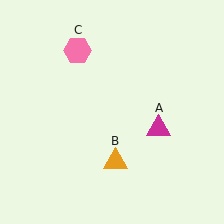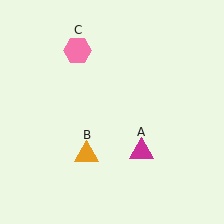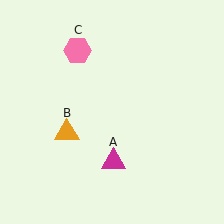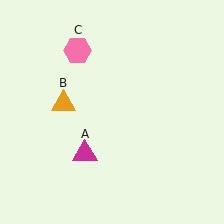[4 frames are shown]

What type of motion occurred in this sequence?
The magenta triangle (object A), orange triangle (object B) rotated clockwise around the center of the scene.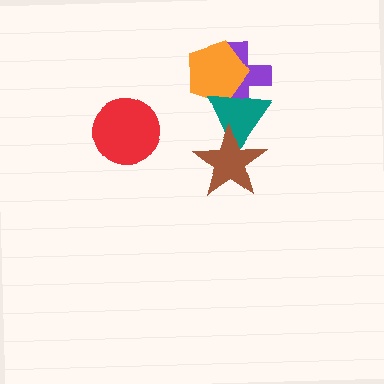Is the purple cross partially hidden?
Yes, it is partially covered by another shape.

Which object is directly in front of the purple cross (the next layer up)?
The orange pentagon is directly in front of the purple cross.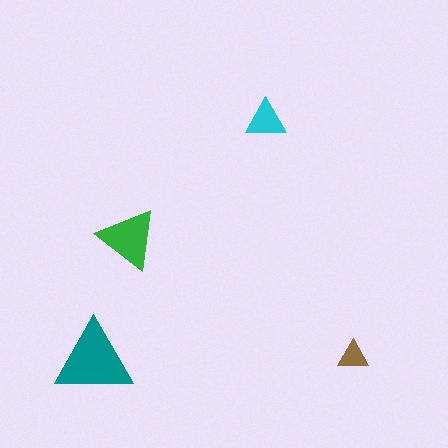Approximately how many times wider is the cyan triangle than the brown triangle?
About 1.5 times wider.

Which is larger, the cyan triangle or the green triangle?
The green one.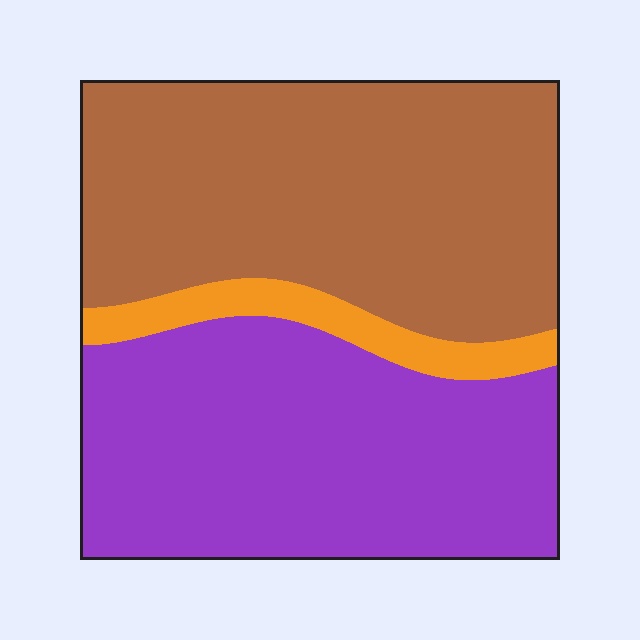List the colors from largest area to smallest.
From largest to smallest: brown, purple, orange.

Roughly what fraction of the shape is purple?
Purple covers roughly 45% of the shape.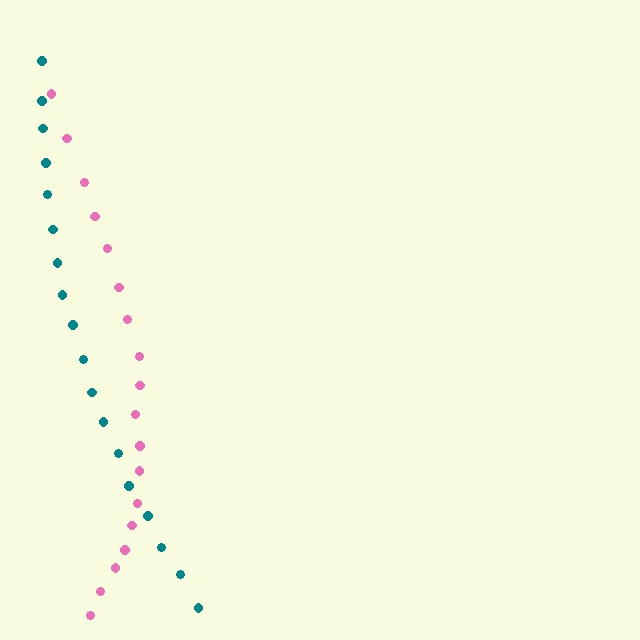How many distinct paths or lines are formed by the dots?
There are 2 distinct paths.